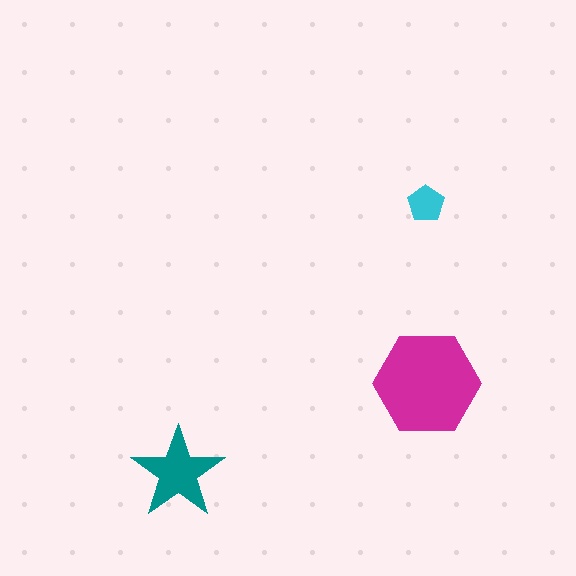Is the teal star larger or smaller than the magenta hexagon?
Smaller.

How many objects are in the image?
There are 3 objects in the image.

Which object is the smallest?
The cyan pentagon.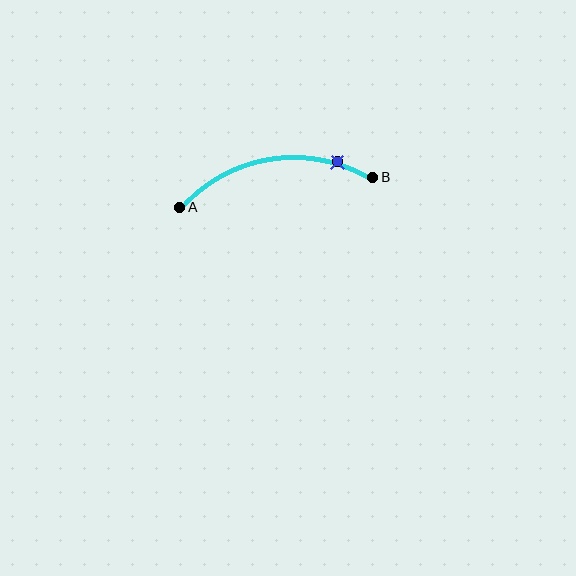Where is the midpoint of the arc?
The arc midpoint is the point on the curve farthest from the straight line joining A and B. It sits above that line.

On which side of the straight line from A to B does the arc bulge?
The arc bulges above the straight line connecting A and B.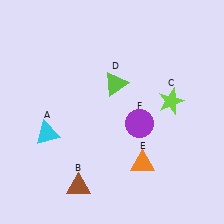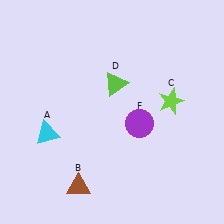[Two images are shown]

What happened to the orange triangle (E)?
The orange triangle (E) was removed in Image 2. It was in the bottom-right area of Image 1.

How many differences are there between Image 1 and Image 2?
There is 1 difference between the two images.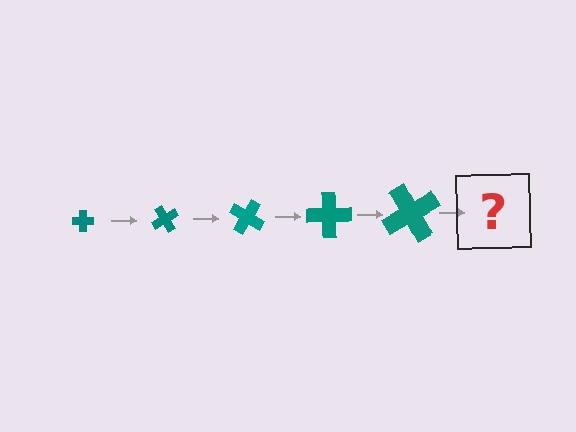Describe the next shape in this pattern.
It should be a cross, larger than the previous one and rotated 300 degrees from the start.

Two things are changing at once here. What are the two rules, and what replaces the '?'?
The two rules are that the cross grows larger each step and it rotates 60 degrees each step. The '?' should be a cross, larger than the previous one and rotated 300 degrees from the start.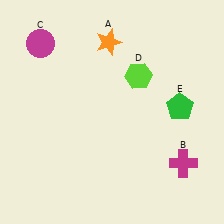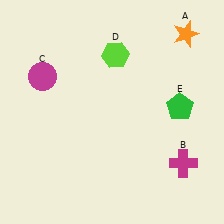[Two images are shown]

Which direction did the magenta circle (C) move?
The magenta circle (C) moved down.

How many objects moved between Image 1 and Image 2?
3 objects moved between the two images.